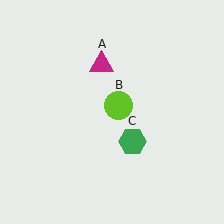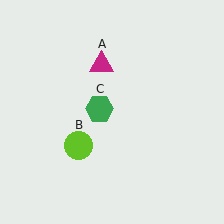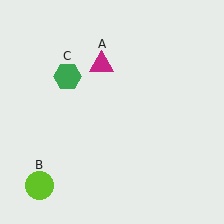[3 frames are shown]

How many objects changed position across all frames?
2 objects changed position: lime circle (object B), green hexagon (object C).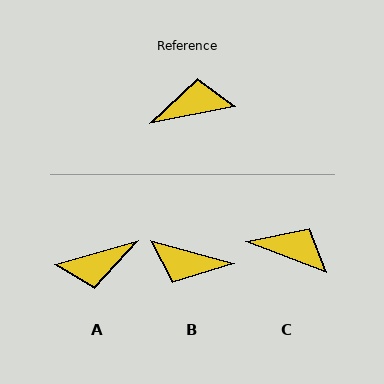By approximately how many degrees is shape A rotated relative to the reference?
Approximately 175 degrees clockwise.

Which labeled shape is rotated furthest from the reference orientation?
A, about 175 degrees away.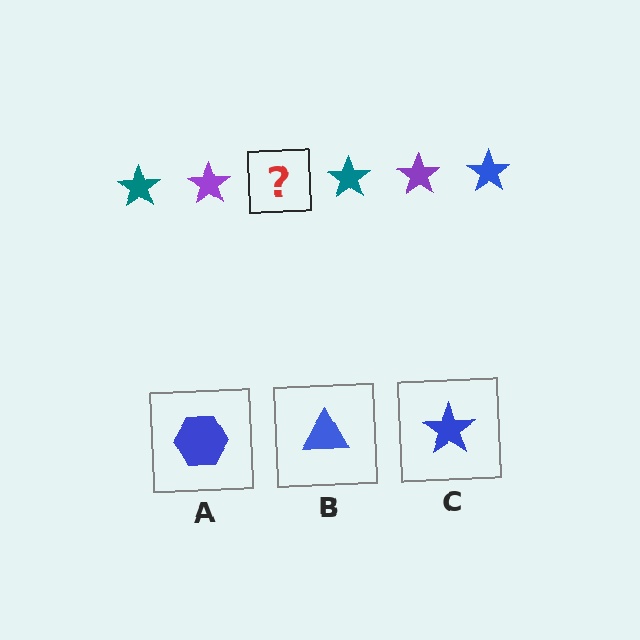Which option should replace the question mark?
Option C.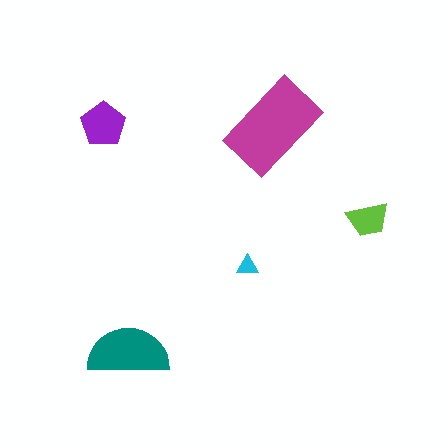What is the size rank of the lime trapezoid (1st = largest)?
4th.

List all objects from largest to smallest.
The magenta rectangle, the teal semicircle, the purple pentagon, the lime trapezoid, the cyan triangle.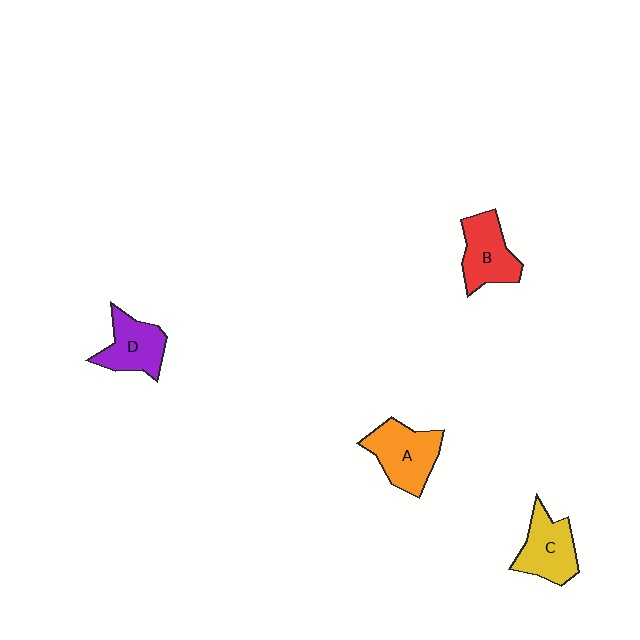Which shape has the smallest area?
Shape D (purple).